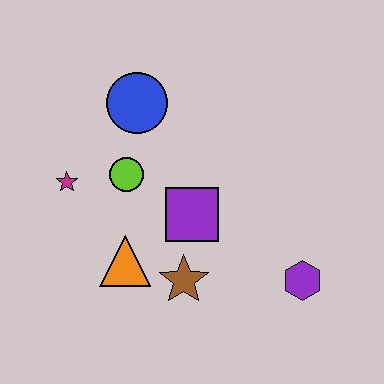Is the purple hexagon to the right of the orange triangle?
Yes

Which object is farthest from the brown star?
The blue circle is farthest from the brown star.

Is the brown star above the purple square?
No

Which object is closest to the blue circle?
The lime circle is closest to the blue circle.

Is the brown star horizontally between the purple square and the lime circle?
Yes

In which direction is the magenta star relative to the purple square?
The magenta star is to the left of the purple square.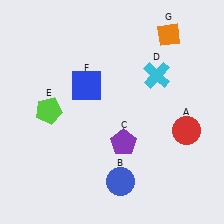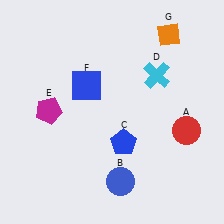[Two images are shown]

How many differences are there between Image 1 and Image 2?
There are 2 differences between the two images.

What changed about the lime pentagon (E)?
In Image 1, E is lime. In Image 2, it changed to magenta.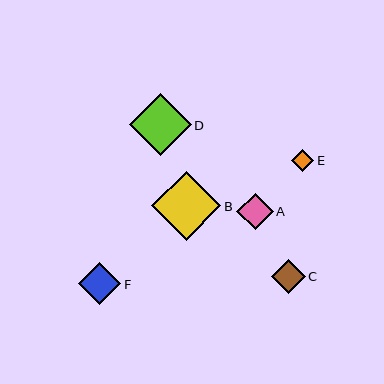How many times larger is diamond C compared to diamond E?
Diamond C is approximately 1.5 times the size of diamond E.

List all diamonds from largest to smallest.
From largest to smallest: B, D, F, A, C, E.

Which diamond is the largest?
Diamond B is the largest with a size of approximately 69 pixels.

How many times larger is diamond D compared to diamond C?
Diamond D is approximately 1.9 times the size of diamond C.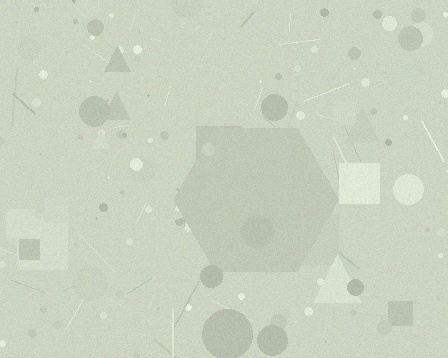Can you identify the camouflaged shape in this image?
The camouflaged shape is a hexagon.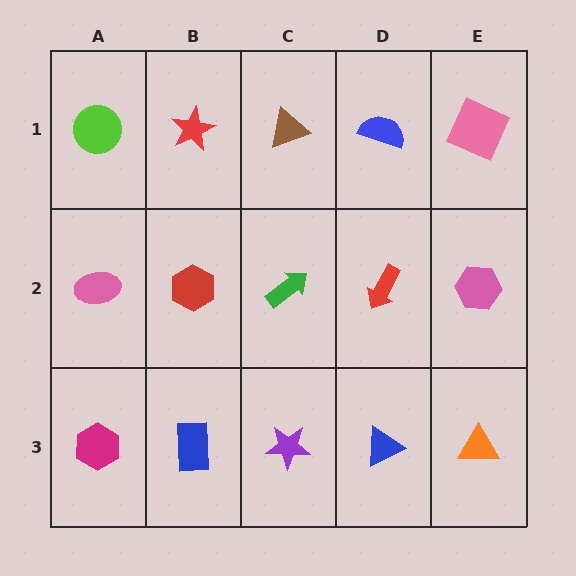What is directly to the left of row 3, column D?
A purple star.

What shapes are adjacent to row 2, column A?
A lime circle (row 1, column A), a magenta hexagon (row 3, column A), a red hexagon (row 2, column B).